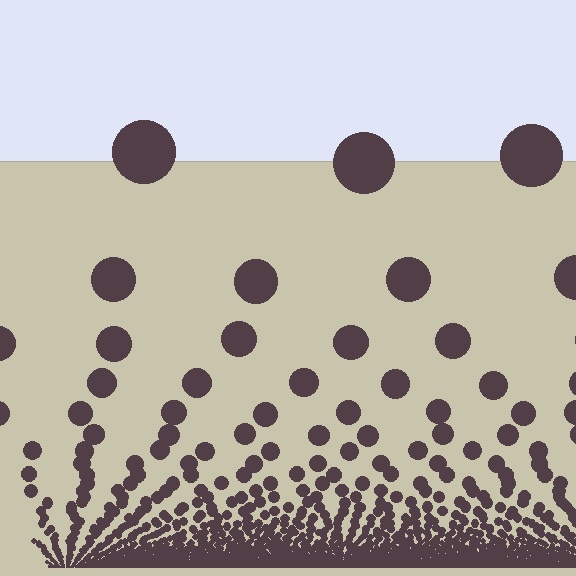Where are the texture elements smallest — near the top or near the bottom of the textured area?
Near the bottom.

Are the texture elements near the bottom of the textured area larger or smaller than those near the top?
Smaller. The gradient is inverted — elements near the bottom are smaller and denser.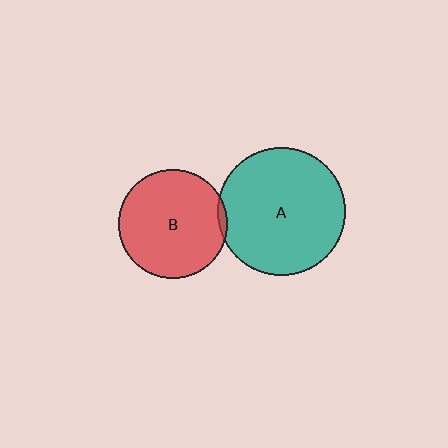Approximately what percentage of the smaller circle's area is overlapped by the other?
Approximately 5%.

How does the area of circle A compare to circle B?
Approximately 1.4 times.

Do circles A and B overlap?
Yes.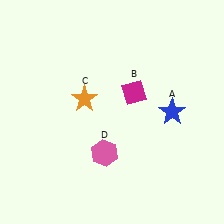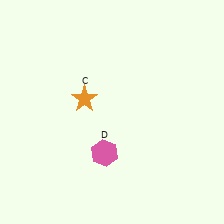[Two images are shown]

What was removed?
The magenta diamond (B), the blue star (A) were removed in Image 2.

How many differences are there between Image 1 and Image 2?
There are 2 differences between the two images.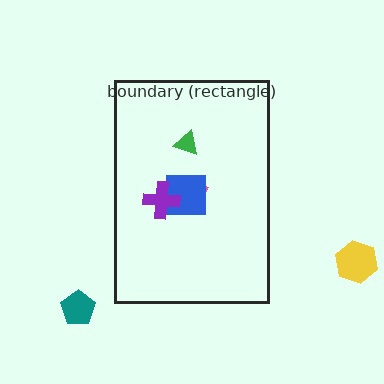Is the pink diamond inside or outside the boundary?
Inside.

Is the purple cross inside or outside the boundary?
Inside.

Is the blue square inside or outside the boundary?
Inside.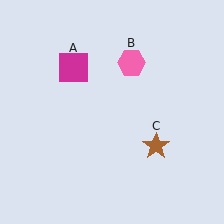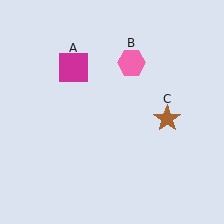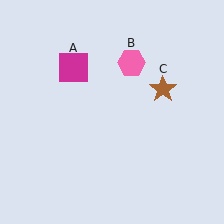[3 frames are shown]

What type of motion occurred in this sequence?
The brown star (object C) rotated counterclockwise around the center of the scene.